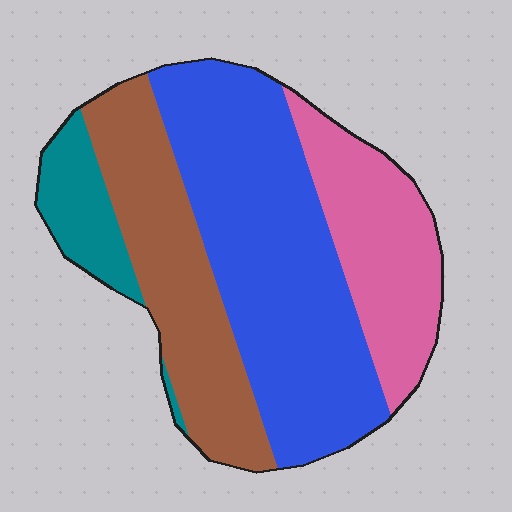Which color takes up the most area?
Blue, at roughly 45%.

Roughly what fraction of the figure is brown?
Brown covers around 25% of the figure.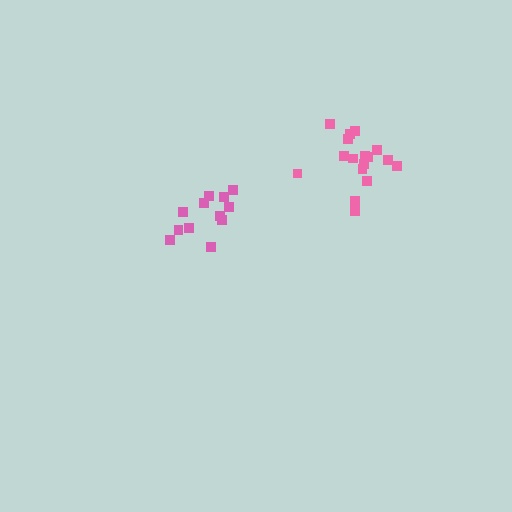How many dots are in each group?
Group 1: 12 dots, Group 2: 17 dots (29 total).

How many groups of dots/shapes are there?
There are 2 groups.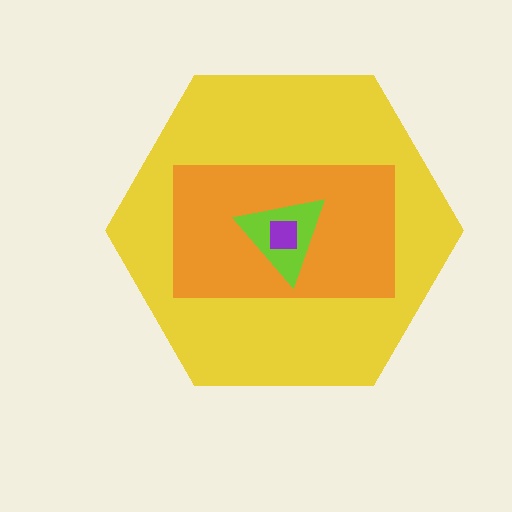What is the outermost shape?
The yellow hexagon.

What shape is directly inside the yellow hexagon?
The orange rectangle.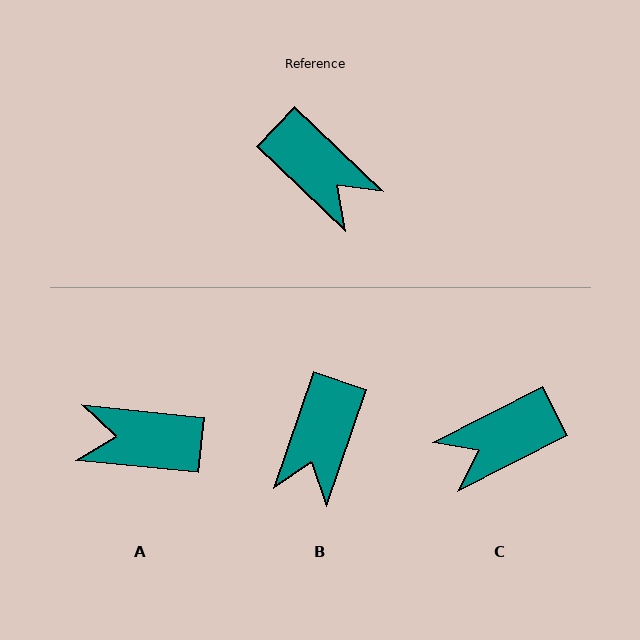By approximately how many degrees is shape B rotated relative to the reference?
Approximately 65 degrees clockwise.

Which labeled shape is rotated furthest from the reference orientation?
A, about 142 degrees away.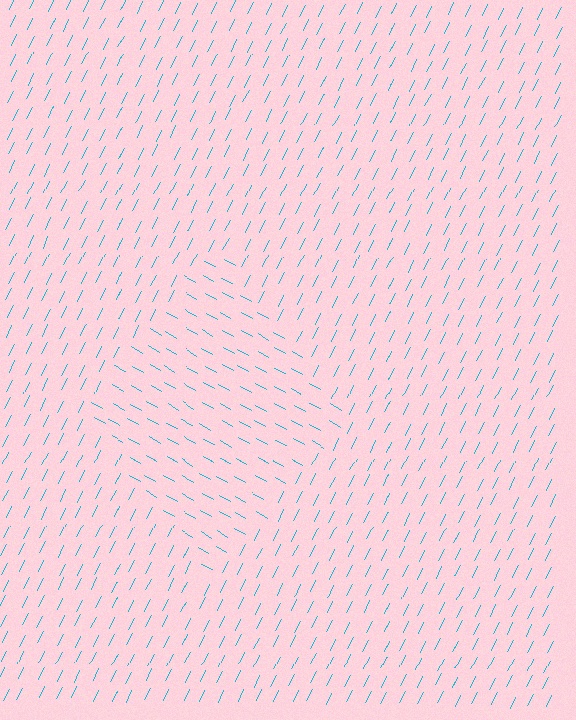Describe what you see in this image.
The image is filled with small cyan line segments. A diamond region in the image has lines oriented differently from the surrounding lines, creating a visible texture boundary.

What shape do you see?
I see a diamond.